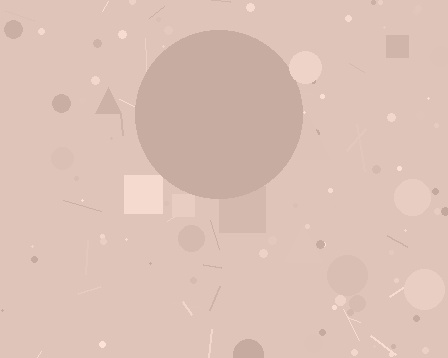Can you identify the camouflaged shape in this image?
The camouflaged shape is a circle.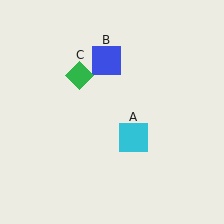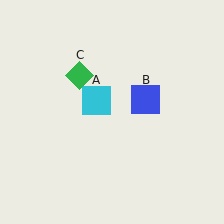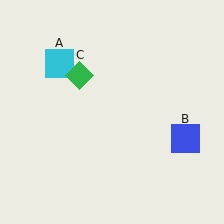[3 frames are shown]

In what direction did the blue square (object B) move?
The blue square (object B) moved down and to the right.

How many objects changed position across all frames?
2 objects changed position: cyan square (object A), blue square (object B).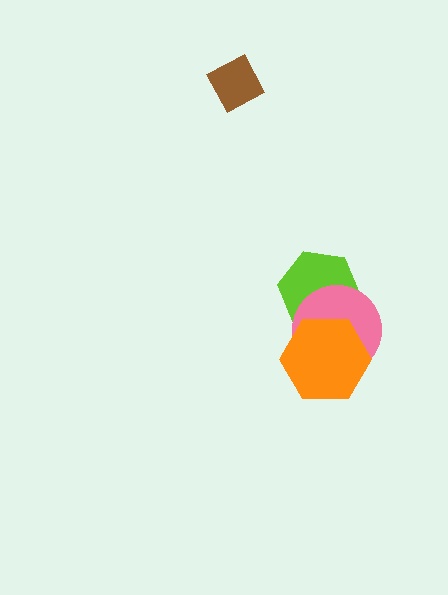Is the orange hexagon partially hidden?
No, no other shape covers it.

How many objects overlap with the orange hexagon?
2 objects overlap with the orange hexagon.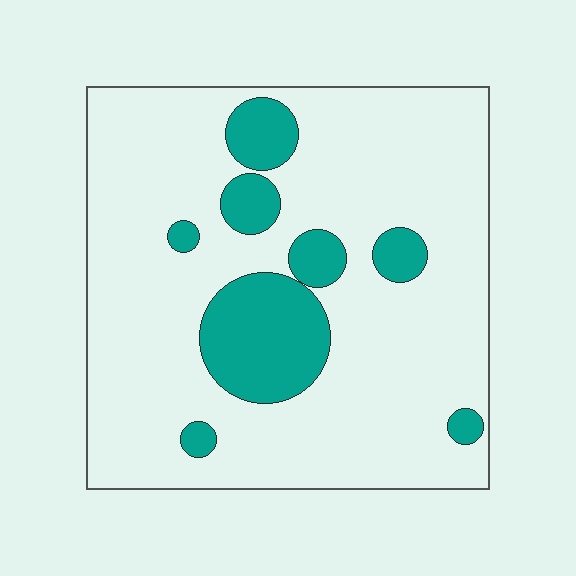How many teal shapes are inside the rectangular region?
8.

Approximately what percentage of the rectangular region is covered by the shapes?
Approximately 20%.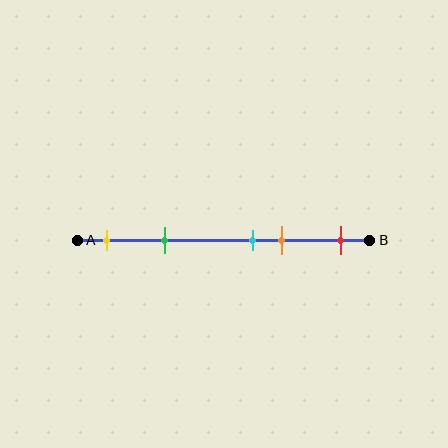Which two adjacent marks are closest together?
The cyan and orange marks are the closest adjacent pair.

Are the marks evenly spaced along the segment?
No, the marks are not evenly spaced.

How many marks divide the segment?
There are 5 marks dividing the segment.